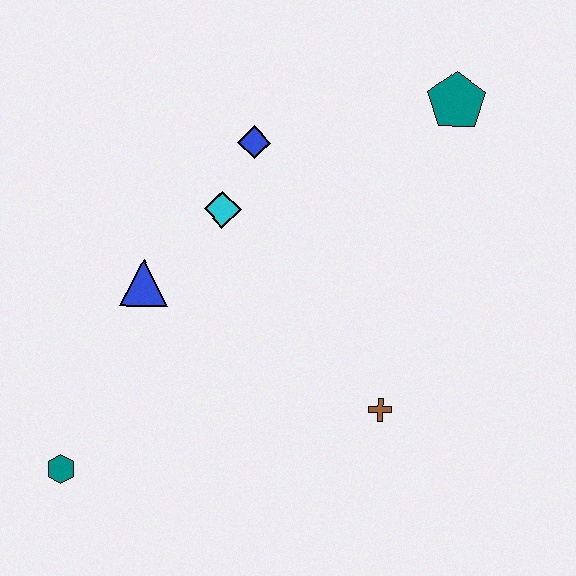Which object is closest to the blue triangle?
The cyan diamond is closest to the blue triangle.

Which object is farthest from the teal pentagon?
The teal hexagon is farthest from the teal pentagon.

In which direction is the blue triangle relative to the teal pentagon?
The blue triangle is to the left of the teal pentagon.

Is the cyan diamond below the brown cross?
No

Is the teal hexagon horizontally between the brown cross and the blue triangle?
No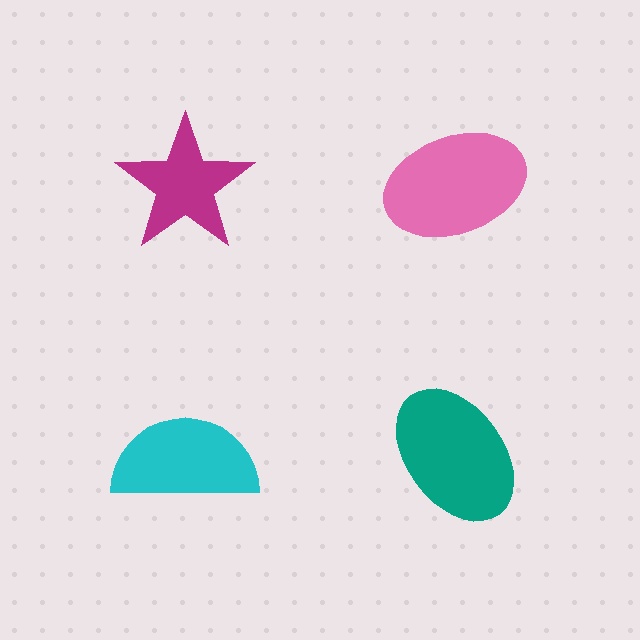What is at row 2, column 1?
A cyan semicircle.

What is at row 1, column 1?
A magenta star.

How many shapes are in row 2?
2 shapes.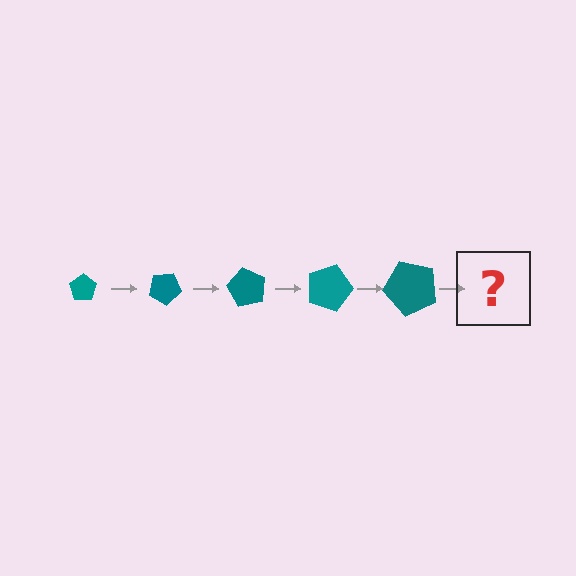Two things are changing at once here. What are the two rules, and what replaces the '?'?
The two rules are that the pentagon grows larger each step and it rotates 30 degrees each step. The '?' should be a pentagon, larger than the previous one and rotated 150 degrees from the start.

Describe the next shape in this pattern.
It should be a pentagon, larger than the previous one and rotated 150 degrees from the start.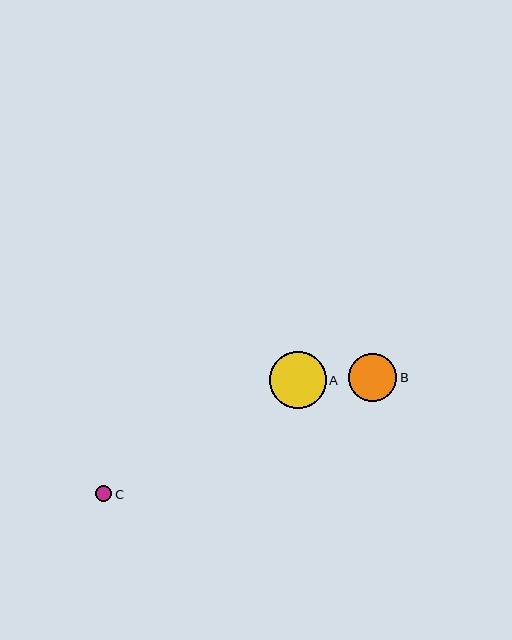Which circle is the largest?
Circle A is the largest with a size of approximately 57 pixels.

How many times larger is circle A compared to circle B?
Circle A is approximately 1.2 times the size of circle B.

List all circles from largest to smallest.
From largest to smallest: A, B, C.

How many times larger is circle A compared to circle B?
Circle A is approximately 1.2 times the size of circle B.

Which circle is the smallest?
Circle C is the smallest with a size of approximately 16 pixels.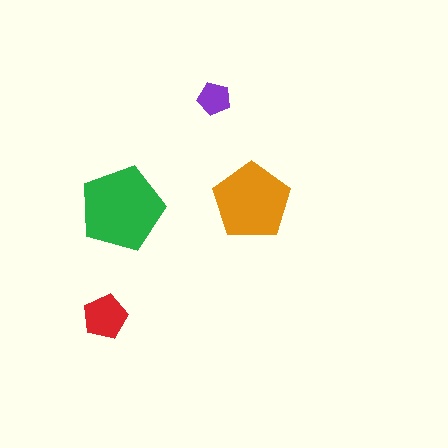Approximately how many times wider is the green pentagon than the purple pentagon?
About 2.5 times wider.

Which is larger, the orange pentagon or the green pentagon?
The green one.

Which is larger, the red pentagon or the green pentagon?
The green one.